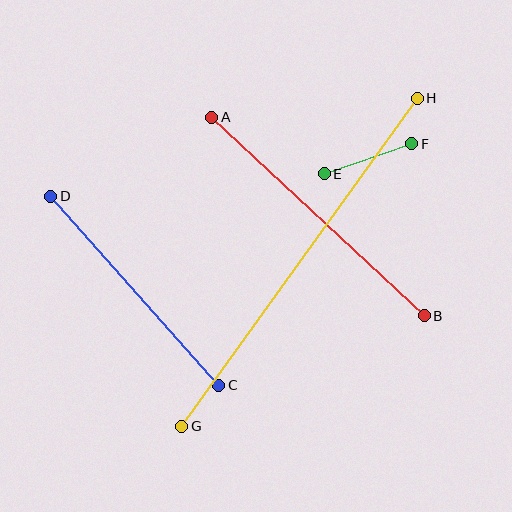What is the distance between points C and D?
The distance is approximately 253 pixels.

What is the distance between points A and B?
The distance is approximately 291 pixels.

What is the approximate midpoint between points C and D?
The midpoint is at approximately (135, 291) pixels.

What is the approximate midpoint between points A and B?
The midpoint is at approximately (318, 216) pixels.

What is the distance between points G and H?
The distance is approximately 404 pixels.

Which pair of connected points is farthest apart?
Points G and H are farthest apart.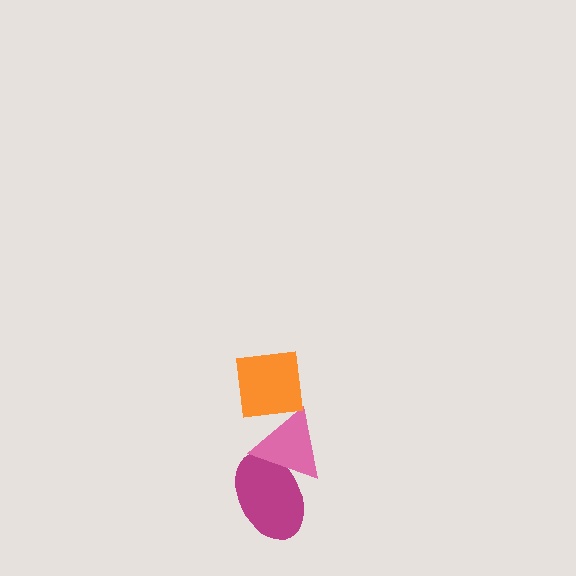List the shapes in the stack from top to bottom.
From top to bottom: the orange square, the pink triangle, the magenta ellipse.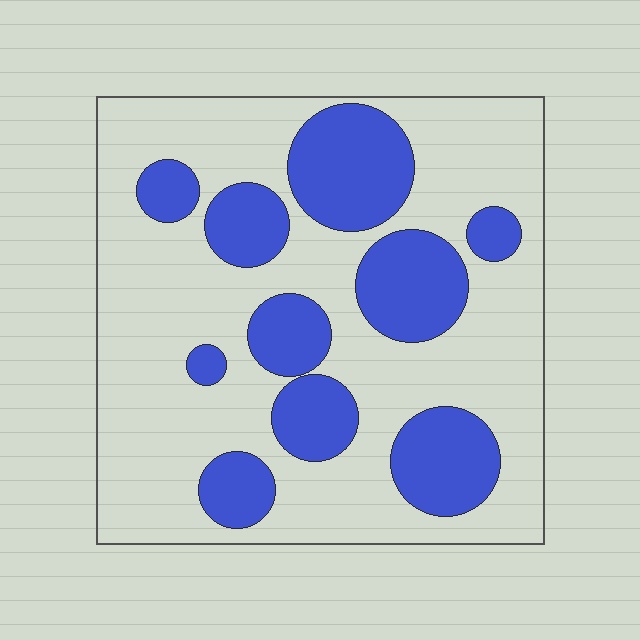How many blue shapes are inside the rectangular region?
10.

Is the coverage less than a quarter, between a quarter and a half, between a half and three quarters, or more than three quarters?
Between a quarter and a half.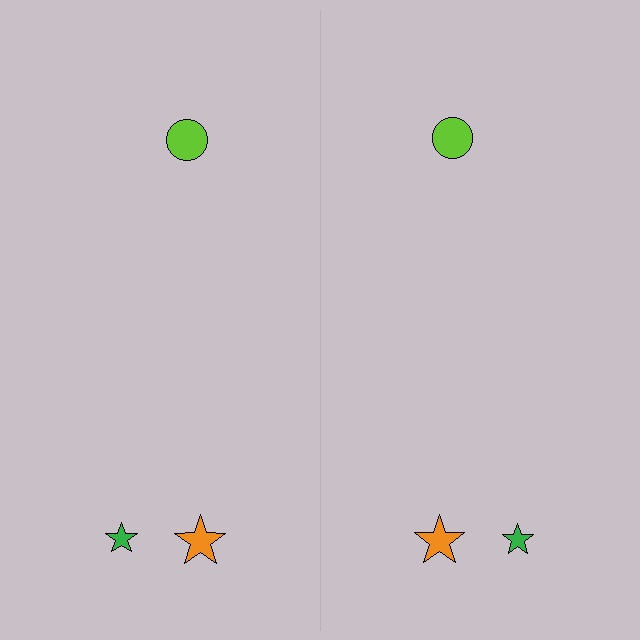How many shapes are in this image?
There are 6 shapes in this image.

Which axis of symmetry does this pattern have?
The pattern has a vertical axis of symmetry running through the center of the image.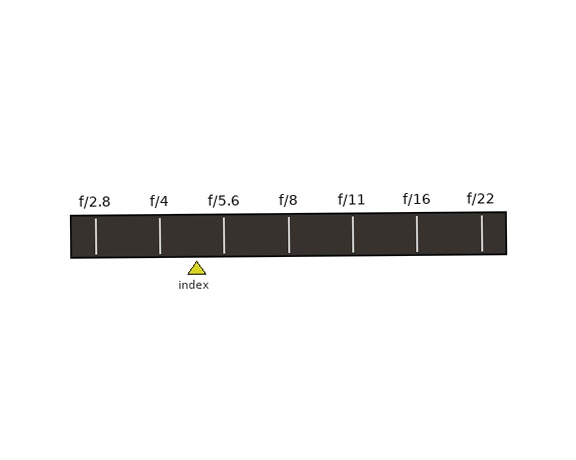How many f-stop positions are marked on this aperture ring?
There are 7 f-stop positions marked.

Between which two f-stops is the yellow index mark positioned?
The index mark is between f/4 and f/5.6.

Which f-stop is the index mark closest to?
The index mark is closest to f/5.6.